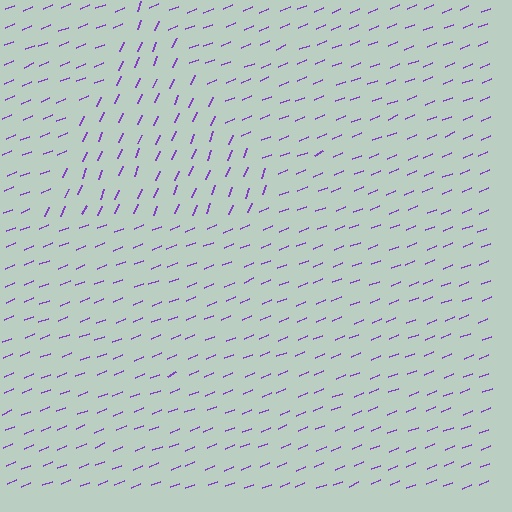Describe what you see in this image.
The image is filled with small purple line segments. A triangle region in the image has lines oriented differently from the surrounding lines, creating a visible texture boundary.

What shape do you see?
I see a triangle.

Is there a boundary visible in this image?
Yes, there is a texture boundary formed by a change in line orientation.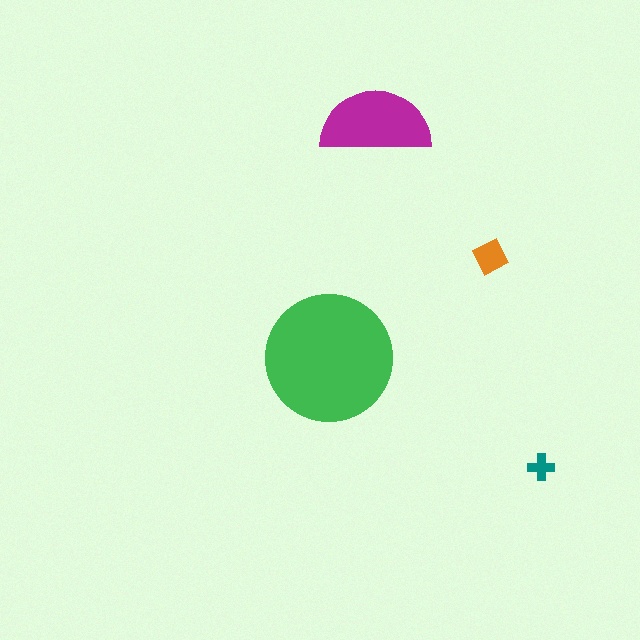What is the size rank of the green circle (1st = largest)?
1st.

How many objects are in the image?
There are 4 objects in the image.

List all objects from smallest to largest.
The teal cross, the orange square, the magenta semicircle, the green circle.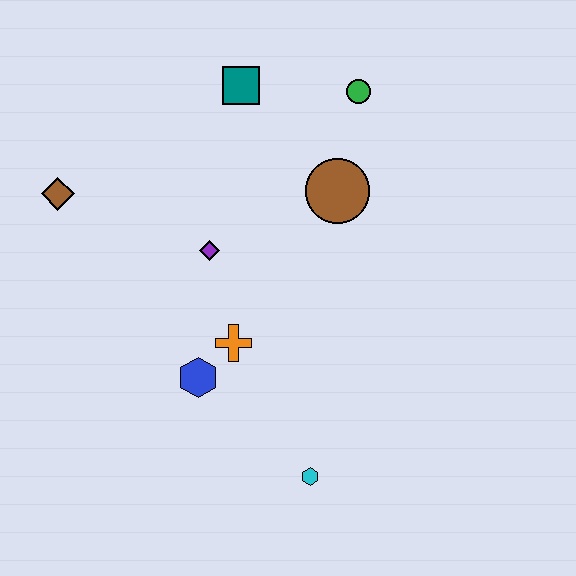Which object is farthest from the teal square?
The cyan hexagon is farthest from the teal square.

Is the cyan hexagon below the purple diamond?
Yes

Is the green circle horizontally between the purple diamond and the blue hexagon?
No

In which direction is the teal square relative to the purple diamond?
The teal square is above the purple diamond.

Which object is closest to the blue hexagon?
The orange cross is closest to the blue hexagon.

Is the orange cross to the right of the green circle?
No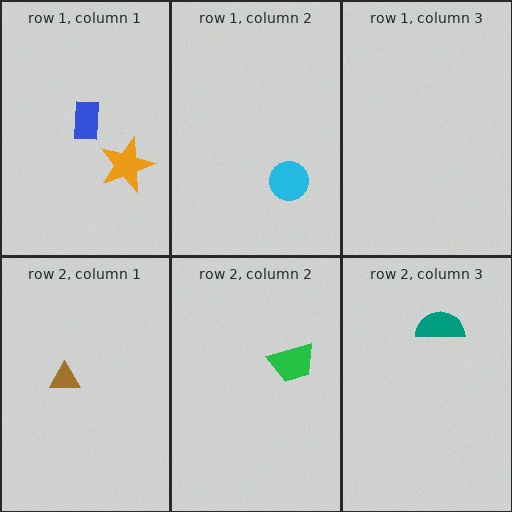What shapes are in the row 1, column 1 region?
The orange star, the blue rectangle.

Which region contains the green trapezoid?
The row 2, column 2 region.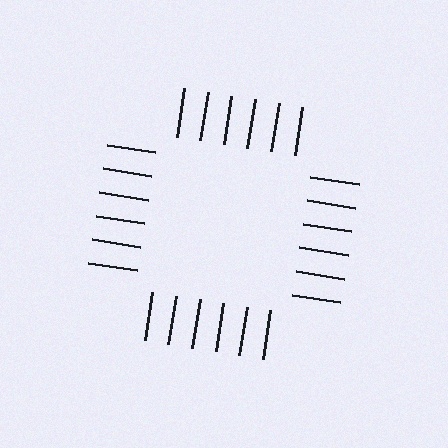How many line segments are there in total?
24 — 6 along each of the 4 edges.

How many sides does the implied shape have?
4 sides — the line-ends trace a square.